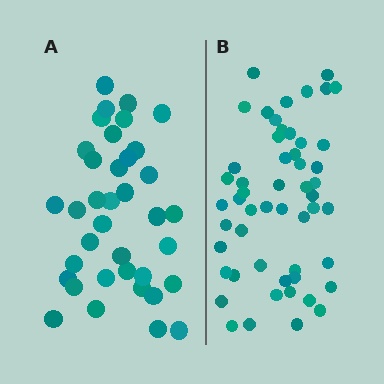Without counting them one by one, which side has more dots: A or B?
Region B (the right region) has more dots.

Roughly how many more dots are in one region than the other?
Region B has approximately 15 more dots than region A.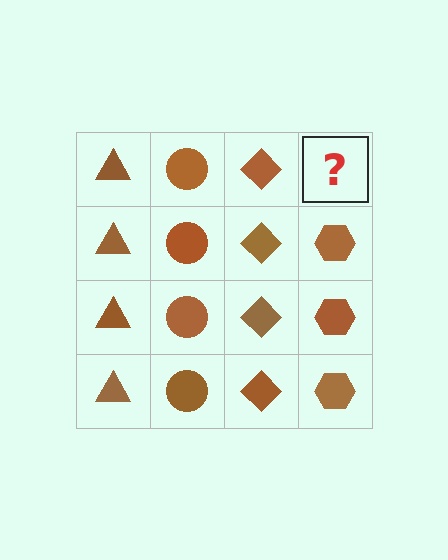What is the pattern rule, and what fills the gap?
The rule is that each column has a consistent shape. The gap should be filled with a brown hexagon.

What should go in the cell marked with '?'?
The missing cell should contain a brown hexagon.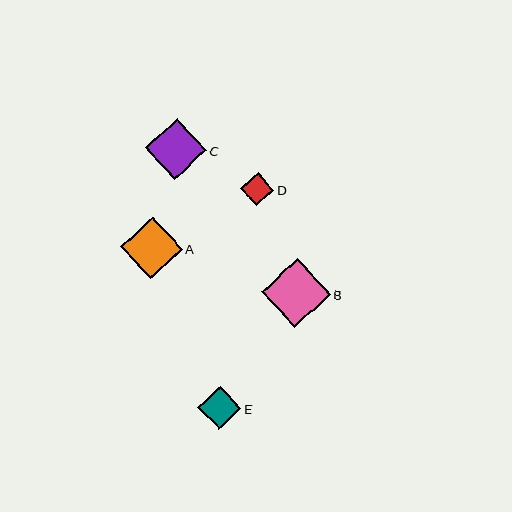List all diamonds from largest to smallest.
From largest to smallest: B, A, C, E, D.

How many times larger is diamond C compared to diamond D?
Diamond C is approximately 1.9 times the size of diamond D.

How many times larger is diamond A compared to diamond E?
Diamond A is approximately 1.4 times the size of diamond E.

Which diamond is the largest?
Diamond B is the largest with a size of approximately 69 pixels.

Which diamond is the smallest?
Diamond D is the smallest with a size of approximately 33 pixels.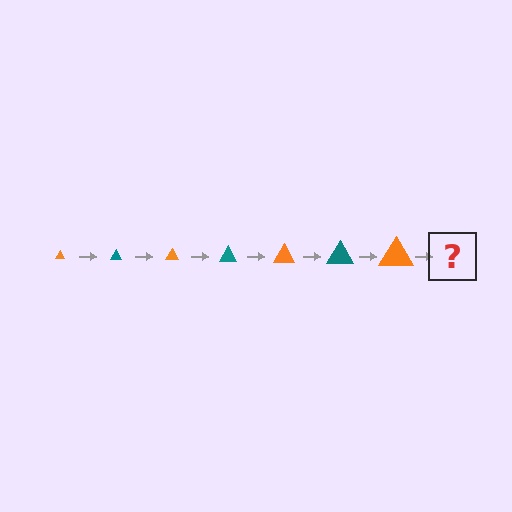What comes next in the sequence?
The next element should be a teal triangle, larger than the previous one.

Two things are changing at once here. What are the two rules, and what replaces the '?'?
The two rules are that the triangle grows larger each step and the color cycles through orange and teal. The '?' should be a teal triangle, larger than the previous one.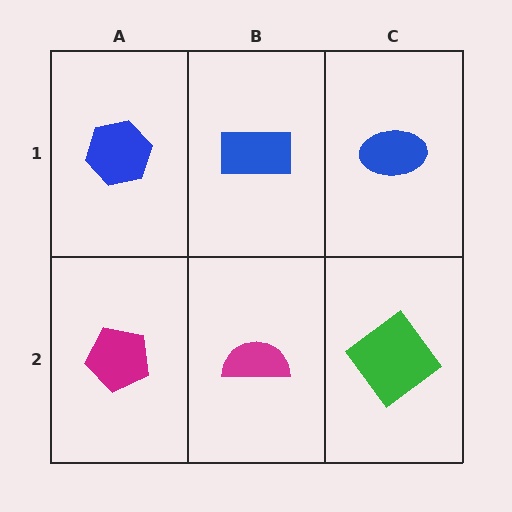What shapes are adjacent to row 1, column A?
A magenta pentagon (row 2, column A), a blue rectangle (row 1, column B).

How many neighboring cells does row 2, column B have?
3.